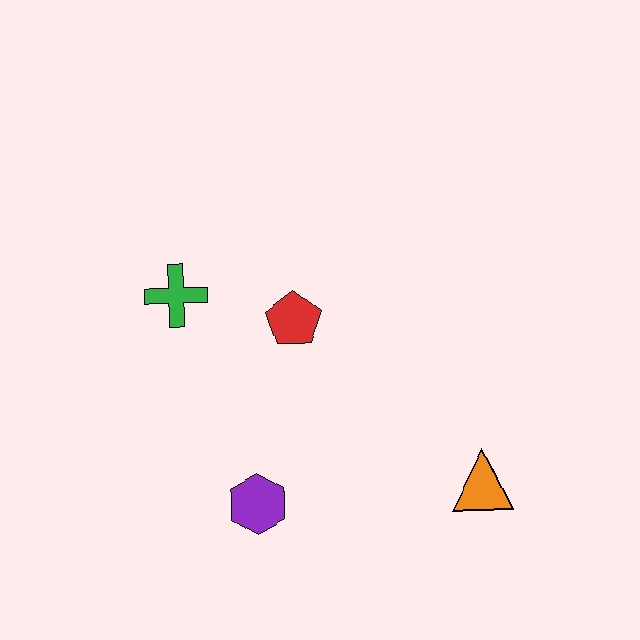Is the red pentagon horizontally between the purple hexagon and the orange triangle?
Yes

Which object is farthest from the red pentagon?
The orange triangle is farthest from the red pentagon.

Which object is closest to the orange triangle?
The purple hexagon is closest to the orange triangle.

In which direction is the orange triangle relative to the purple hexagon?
The orange triangle is to the right of the purple hexagon.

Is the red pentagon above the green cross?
No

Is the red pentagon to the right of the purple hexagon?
Yes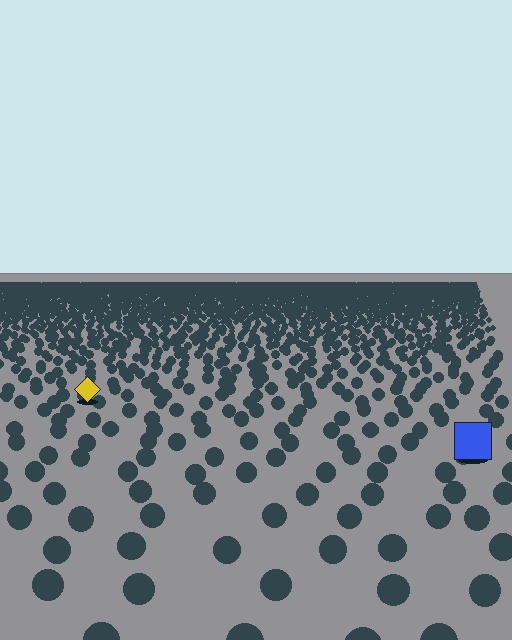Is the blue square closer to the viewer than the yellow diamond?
Yes. The blue square is closer — you can tell from the texture gradient: the ground texture is coarser near it.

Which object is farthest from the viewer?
The yellow diamond is farthest from the viewer. It appears smaller and the ground texture around it is denser.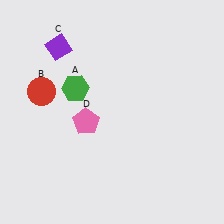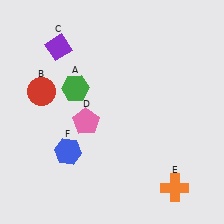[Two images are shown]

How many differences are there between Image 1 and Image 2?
There are 2 differences between the two images.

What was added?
An orange cross (E), a blue hexagon (F) were added in Image 2.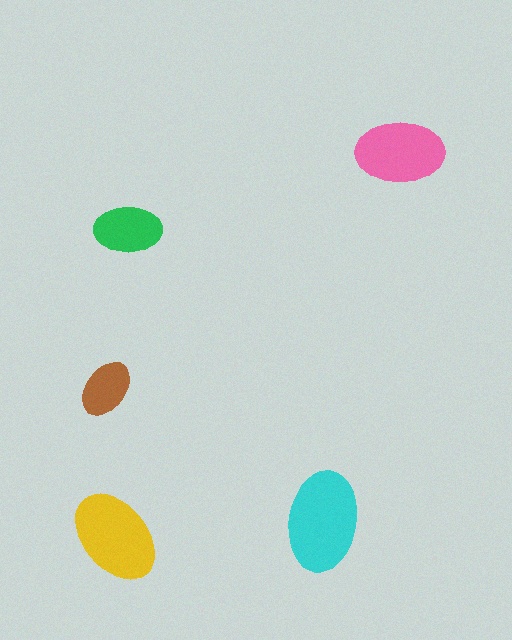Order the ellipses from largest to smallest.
the cyan one, the yellow one, the pink one, the green one, the brown one.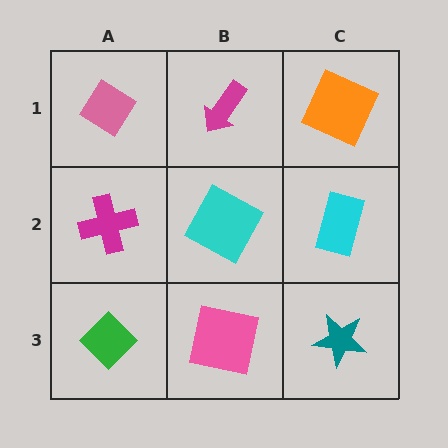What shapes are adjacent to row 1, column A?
A magenta cross (row 2, column A), a magenta arrow (row 1, column B).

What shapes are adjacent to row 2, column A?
A pink diamond (row 1, column A), a green diamond (row 3, column A), a cyan square (row 2, column B).